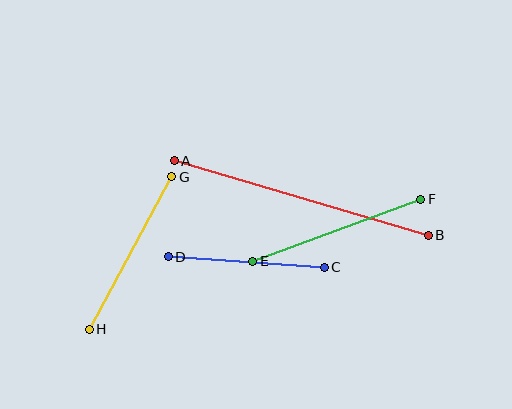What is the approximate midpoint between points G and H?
The midpoint is at approximately (131, 253) pixels.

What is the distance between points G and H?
The distance is approximately 174 pixels.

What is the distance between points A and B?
The distance is approximately 265 pixels.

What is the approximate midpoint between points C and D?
The midpoint is at approximately (246, 262) pixels.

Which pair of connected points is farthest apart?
Points A and B are farthest apart.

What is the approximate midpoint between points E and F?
The midpoint is at approximately (337, 230) pixels.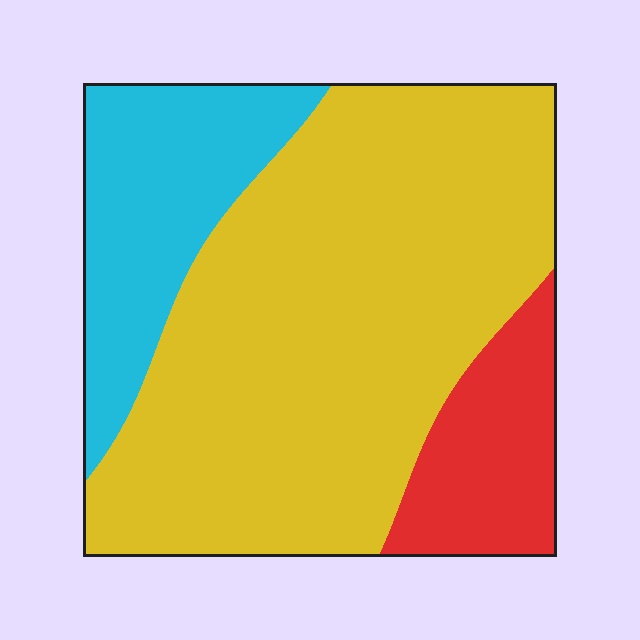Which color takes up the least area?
Red, at roughly 15%.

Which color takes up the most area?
Yellow, at roughly 65%.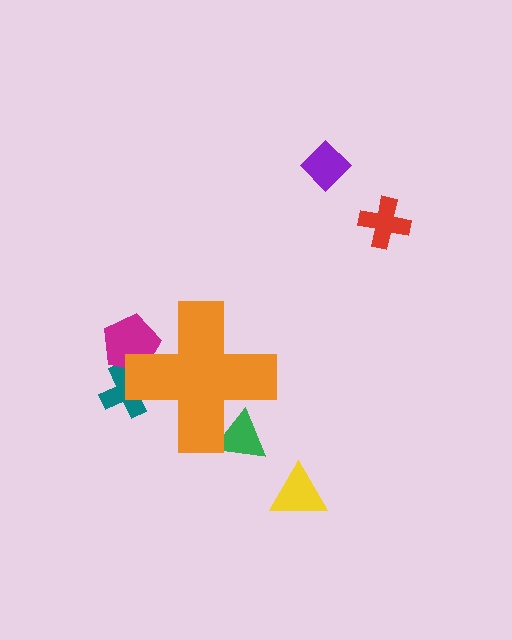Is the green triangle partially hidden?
Yes, the green triangle is partially hidden behind the orange cross.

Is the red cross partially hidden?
No, the red cross is fully visible.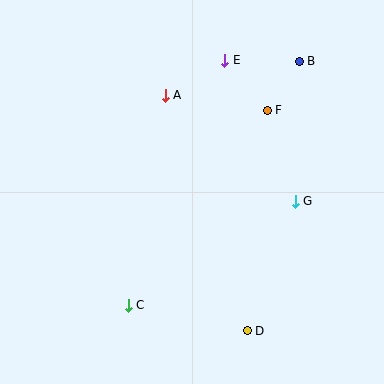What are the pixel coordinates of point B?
Point B is at (299, 61).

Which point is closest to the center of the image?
Point A at (165, 95) is closest to the center.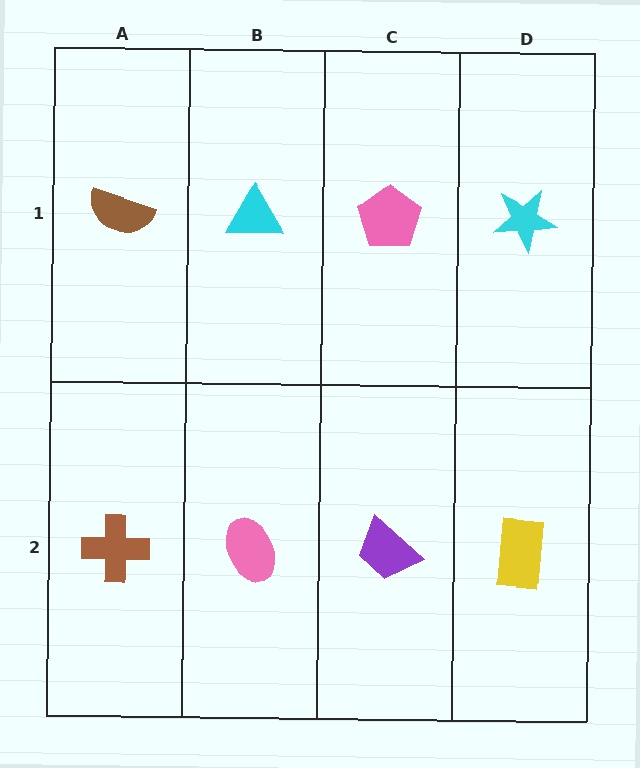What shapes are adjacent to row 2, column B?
A cyan triangle (row 1, column B), a brown cross (row 2, column A), a purple trapezoid (row 2, column C).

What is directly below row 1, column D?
A yellow rectangle.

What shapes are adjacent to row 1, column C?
A purple trapezoid (row 2, column C), a cyan triangle (row 1, column B), a cyan star (row 1, column D).